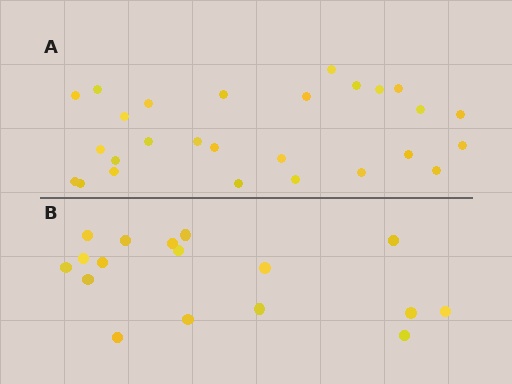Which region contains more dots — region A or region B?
Region A (the top region) has more dots.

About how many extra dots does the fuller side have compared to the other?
Region A has roughly 10 or so more dots than region B.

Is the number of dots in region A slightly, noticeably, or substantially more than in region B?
Region A has substantially more. The ratio is roughly 1.6 to 1.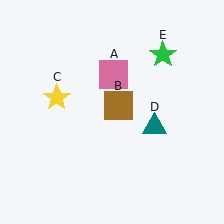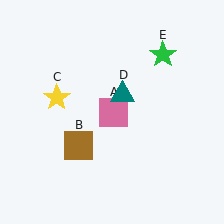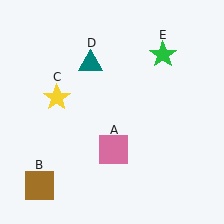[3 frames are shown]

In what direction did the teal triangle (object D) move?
The teal triangle (object D) moved up and to the left.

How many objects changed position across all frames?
3 objects changed position: pink square (object A), brown square (object B), teal triangle (object D).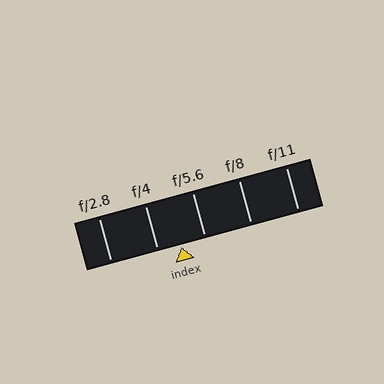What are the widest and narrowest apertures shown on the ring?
The widest aperture shown is f/2.8 and the narrowest is f/11.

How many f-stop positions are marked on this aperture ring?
There are 5 f-stop positions marked.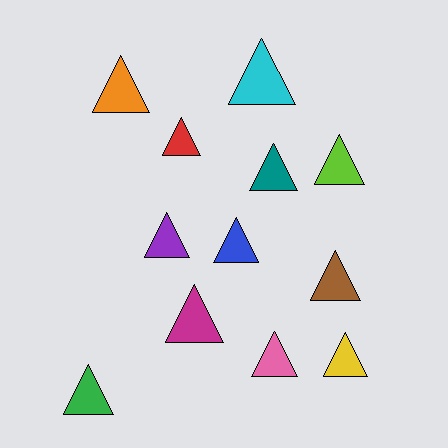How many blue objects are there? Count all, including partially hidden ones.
There is 1 blue object.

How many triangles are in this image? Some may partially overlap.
There are 12 triangles.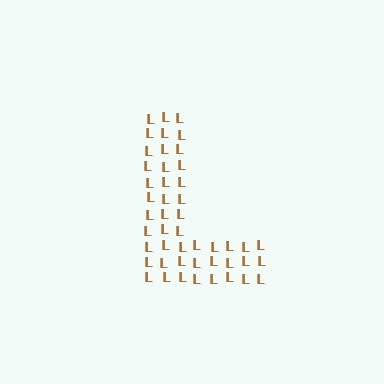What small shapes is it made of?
It is made of small letter L's.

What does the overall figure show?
The overall figure shows the letter L.